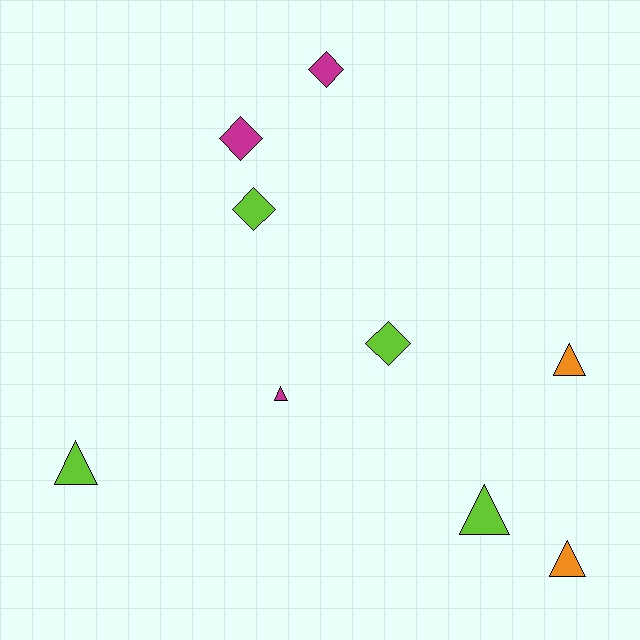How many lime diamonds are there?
There are 2 lime diamonds.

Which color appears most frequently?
Lime, with 4 objects.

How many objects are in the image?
There are 9 objects.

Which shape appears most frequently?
Triangle, with 5 objects.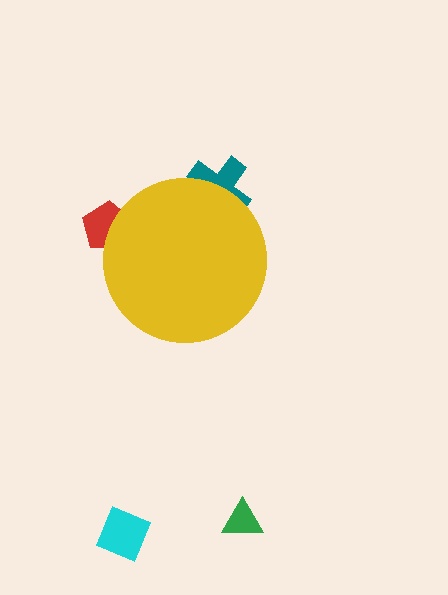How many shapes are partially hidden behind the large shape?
2 shapes are partially hidden.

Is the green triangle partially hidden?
No, the green triangle is fully visible.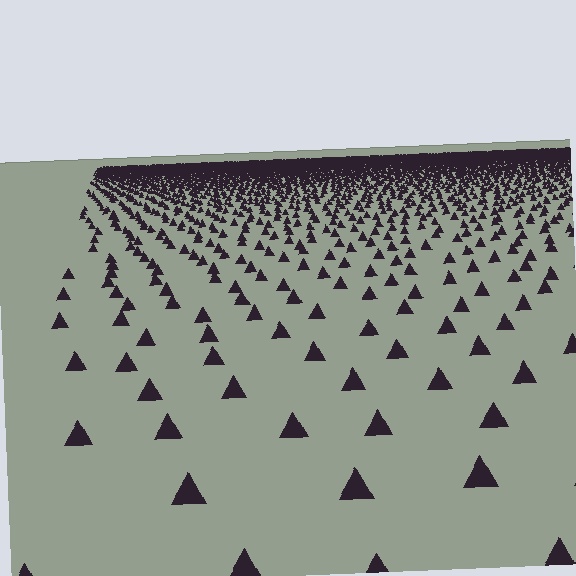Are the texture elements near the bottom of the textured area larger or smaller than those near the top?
Larger. Near the bottom, elements are closer to the viewer and appear at a bigger on-screen size.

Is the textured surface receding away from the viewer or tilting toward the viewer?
The surface is receding away from the viewer. Texture elements get smaller and denser toward the top.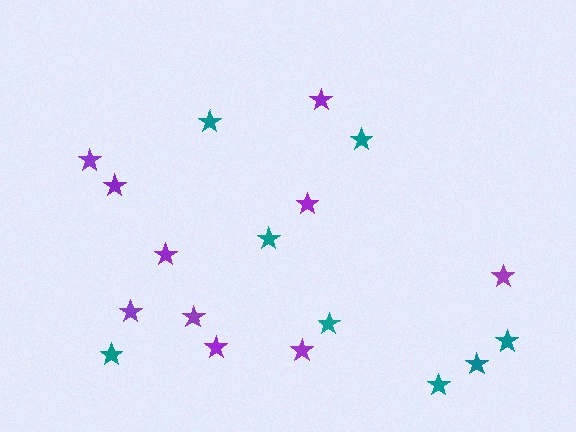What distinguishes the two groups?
There are 2 groups: one group of teal stars (8) and one group of purple stars (10).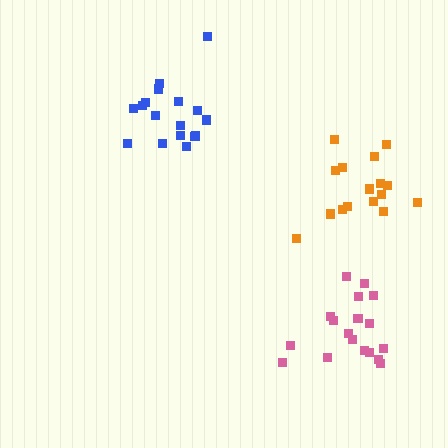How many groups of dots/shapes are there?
There are 3 groups.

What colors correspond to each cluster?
The clusters are colored: blue, pink, orange.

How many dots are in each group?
Group 1: 17 dots, Group 2: 18 dots, Group 3: 16 dots (51 total).